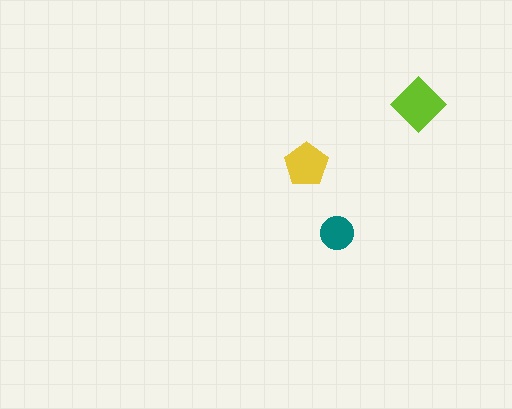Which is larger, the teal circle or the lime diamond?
The lime diamond.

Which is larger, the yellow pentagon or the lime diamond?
The lime diamond.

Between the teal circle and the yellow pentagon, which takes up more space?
The yellow pentagon.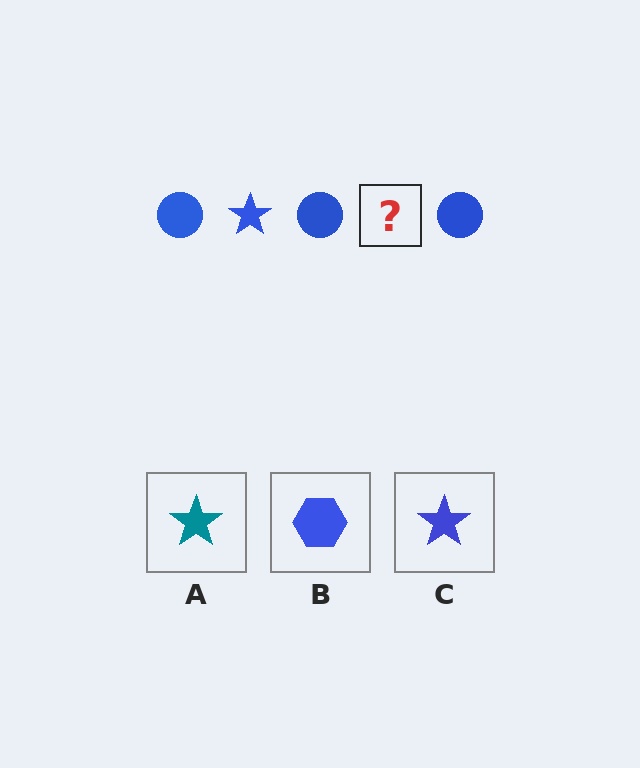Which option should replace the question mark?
Option C.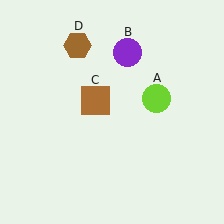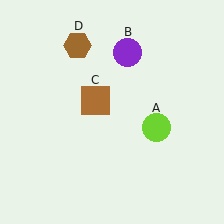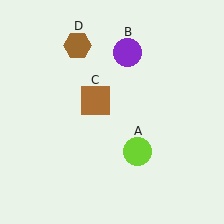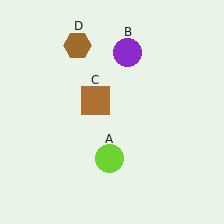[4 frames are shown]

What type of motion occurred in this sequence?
The lime circle (object A) rotated clockwise around the center of the scene.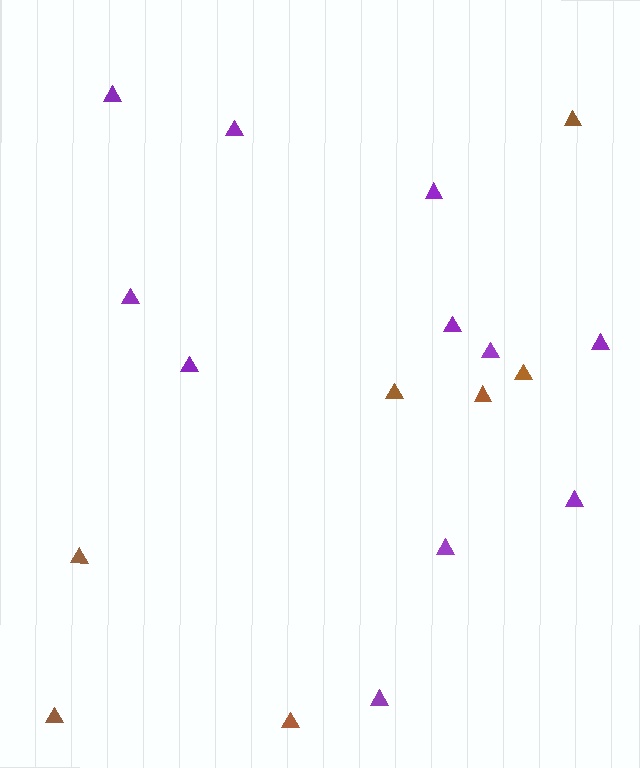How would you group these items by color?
There are 2 groups: one group of purple triangles (11) and one group of brown triangles (7).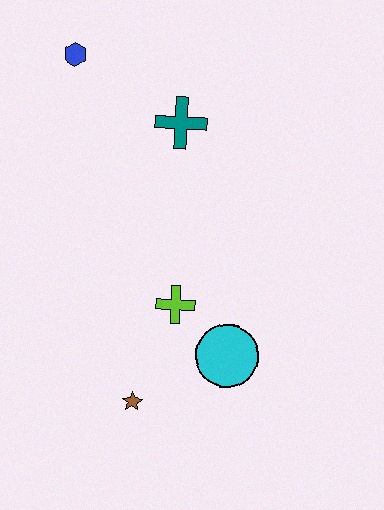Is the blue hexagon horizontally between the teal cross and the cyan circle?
No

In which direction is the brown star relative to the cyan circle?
The brown star is to the left of the cyan circle.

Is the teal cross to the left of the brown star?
No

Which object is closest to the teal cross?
The blue hexagon is closest to the teal cross.